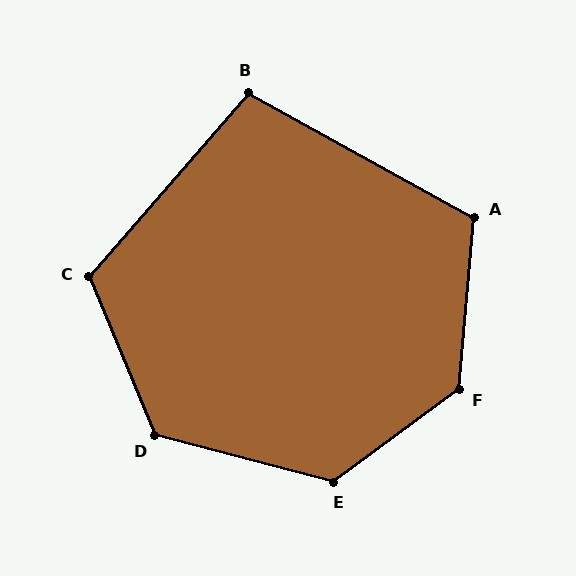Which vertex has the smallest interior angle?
B, at approximately 102 degrees.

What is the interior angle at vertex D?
Approximately 127 degrees (obtuse).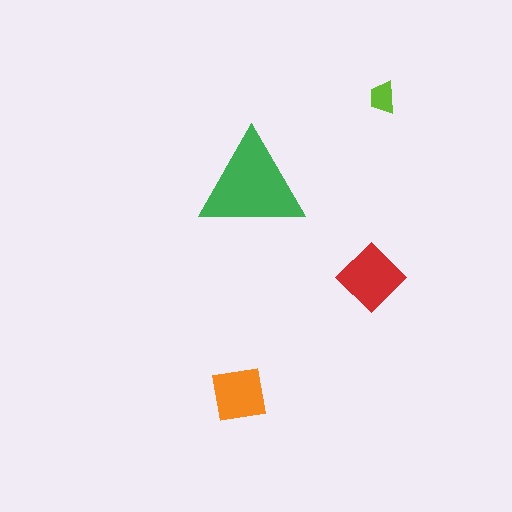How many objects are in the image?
There are 4 objects in the image.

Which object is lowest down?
The orange square is bottommost.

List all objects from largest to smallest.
The green triangle, the red diamond, the orange square, the lime trapezoid.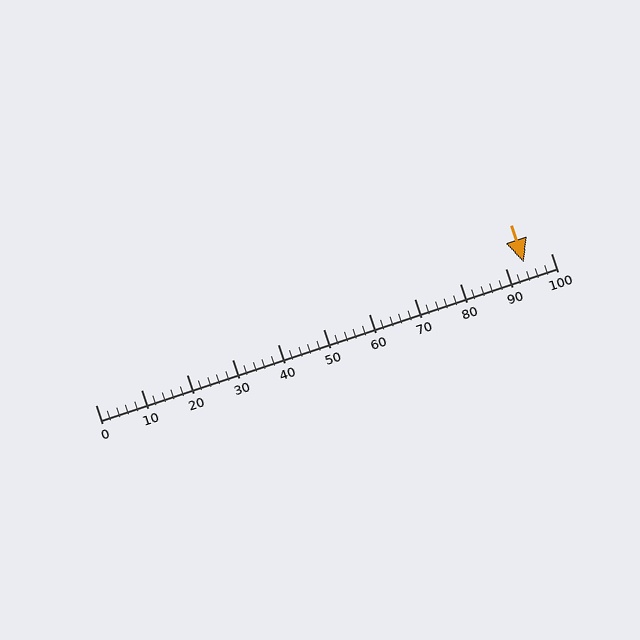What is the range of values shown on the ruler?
The ruler shows values from 0 to 100.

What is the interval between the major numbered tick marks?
The major tick marks are spaced 10 units apart.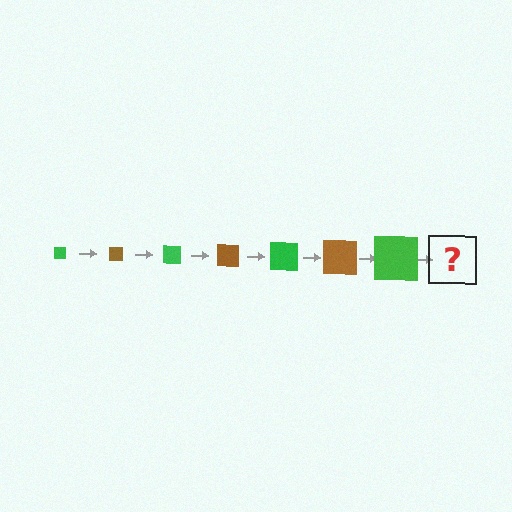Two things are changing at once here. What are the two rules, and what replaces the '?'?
The two rules are that the square grows larger each step and the color cycles through green and brown. The '?' should be a brown square, larger than the previous one.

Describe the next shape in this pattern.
It should be a brown square, larger than the previous one.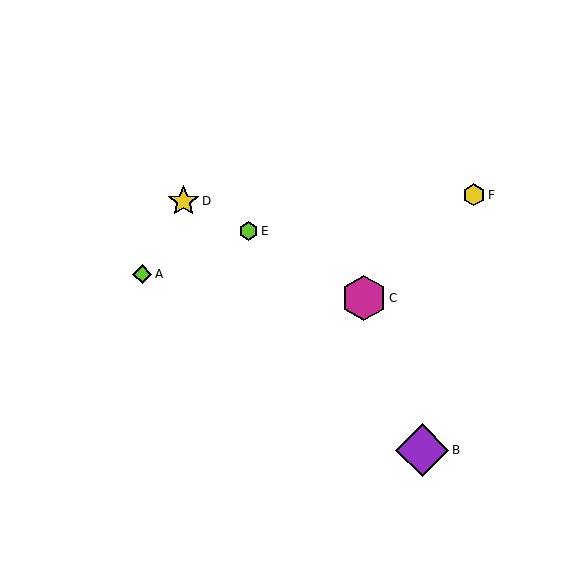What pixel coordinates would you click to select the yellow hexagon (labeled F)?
Click at (474, 195) to select the yellow hexagon F.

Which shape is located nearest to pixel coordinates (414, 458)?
The purple diamond (labeled B) at (422, 450) is nearest to that location.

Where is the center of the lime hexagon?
The center of the lime hexagon is at (249, 231).